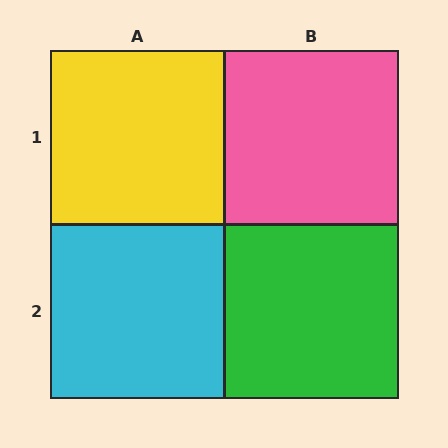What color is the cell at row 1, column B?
Pink.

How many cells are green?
1 cell is green.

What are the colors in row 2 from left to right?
Cyan, green.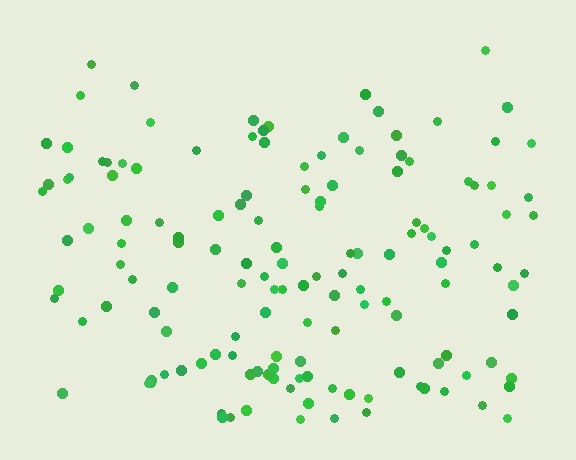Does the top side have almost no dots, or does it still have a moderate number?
Still a moderate number, just noticeably fewer than the bottom.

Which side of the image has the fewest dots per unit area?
The top.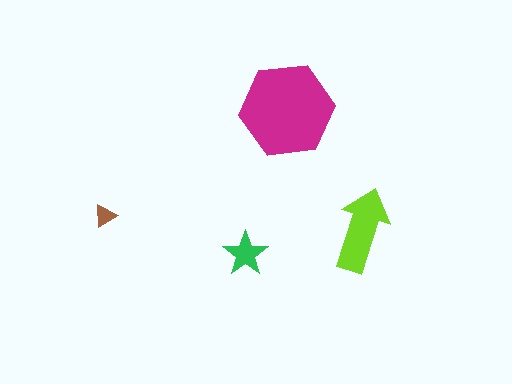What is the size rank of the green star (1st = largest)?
3rd.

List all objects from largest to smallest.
The magenta hexagon, the lime arrow, the green star, the brown triangle.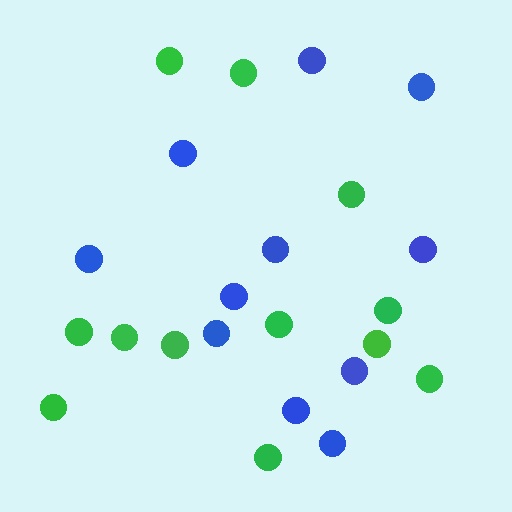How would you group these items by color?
There are 2 groups: one group of green circles (12) and one group of blue circles (11).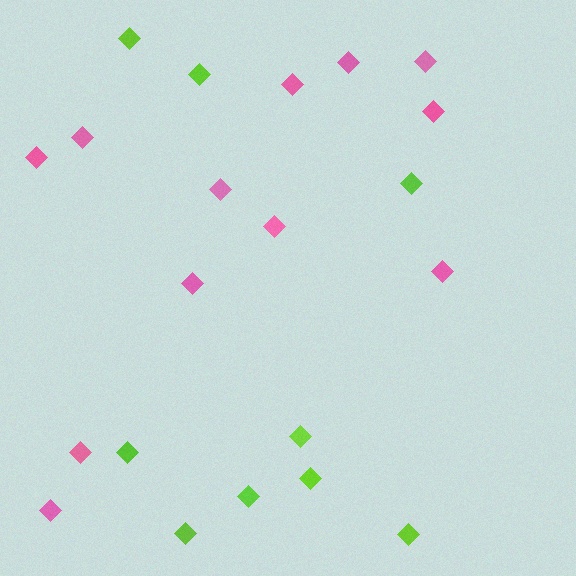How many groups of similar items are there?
There are 2 groups: one group of pink diamonds (12) and one group of lime diamonds (9).